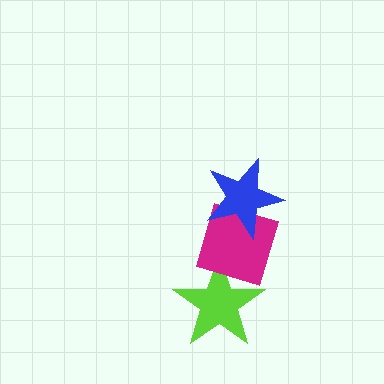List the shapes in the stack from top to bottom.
From top to bottom: the blue star, the magenta diamond, the lime star.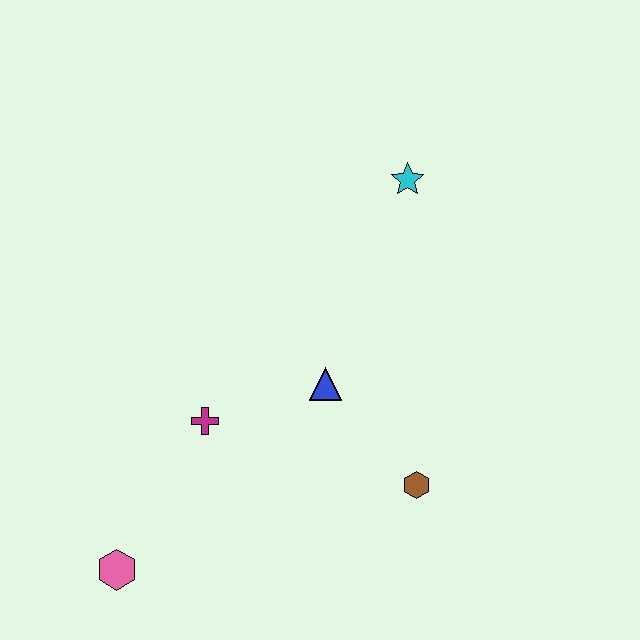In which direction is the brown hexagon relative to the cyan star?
The brown hexagon is below the cyan star.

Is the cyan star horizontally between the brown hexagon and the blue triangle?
Yes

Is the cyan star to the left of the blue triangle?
No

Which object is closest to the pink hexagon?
The magenta cross is closest to the pink hexagon.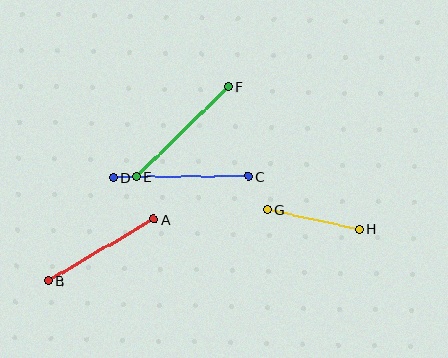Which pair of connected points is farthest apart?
Points C and D are farthest apart.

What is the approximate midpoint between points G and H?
The midpoint is at approximately (313, 220) pixels.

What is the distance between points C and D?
The distance is approximately 135 pixels.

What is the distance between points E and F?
The distance is approximately 129 pixels.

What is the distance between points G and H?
The distance is approximately 93 pixels.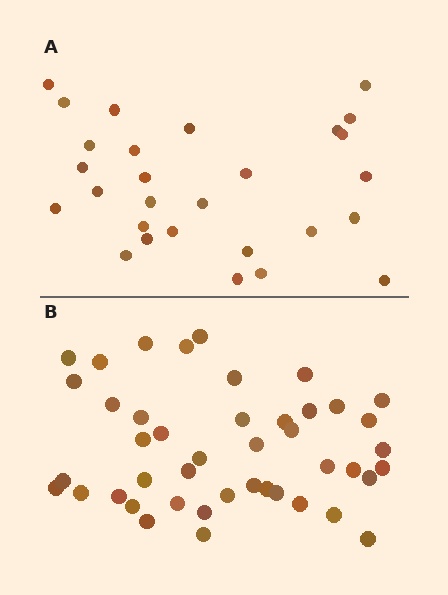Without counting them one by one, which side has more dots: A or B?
Region B (the bottom region) has more dots.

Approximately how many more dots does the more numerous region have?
Region B has approximately 15 more dots than region A.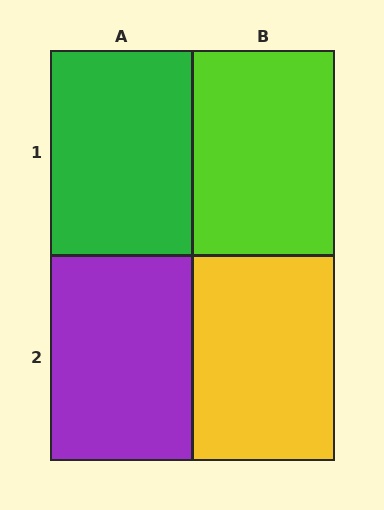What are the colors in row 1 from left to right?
Green, lime.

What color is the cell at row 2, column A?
Purple.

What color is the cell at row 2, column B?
Yellow.